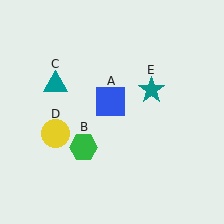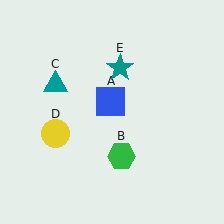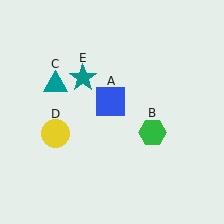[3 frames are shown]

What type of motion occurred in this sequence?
The green hexagon (object B), teal star (object E) rotated counterclockwise around the center of the scene.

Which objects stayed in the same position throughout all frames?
Blue square (object A) and teal triangle (object C) and yellow circle (object D) remained stationary.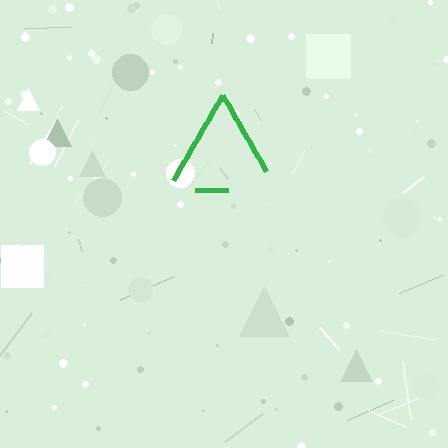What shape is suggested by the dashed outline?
The dashed outline suggests a triangle.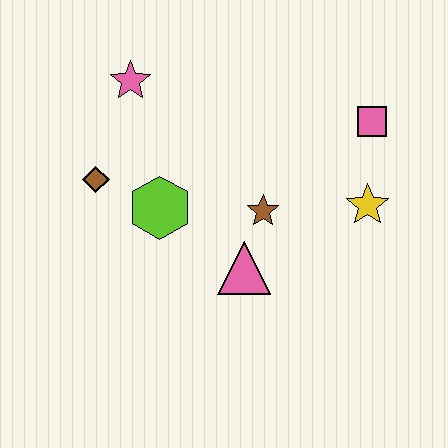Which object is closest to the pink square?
The yellow star is closest to the pink square.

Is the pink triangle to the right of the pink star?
Yes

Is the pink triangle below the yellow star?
Yes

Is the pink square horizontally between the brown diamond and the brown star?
No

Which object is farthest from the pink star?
The yellow star is farthest from the pink star.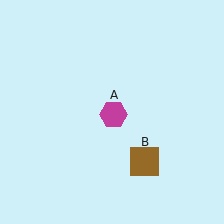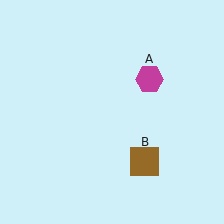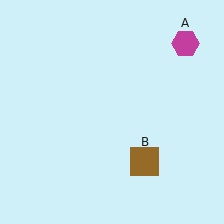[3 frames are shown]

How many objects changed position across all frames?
1 object changed position: magenta hexagon (object A).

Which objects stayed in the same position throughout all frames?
Brown square (object B) remained stationary.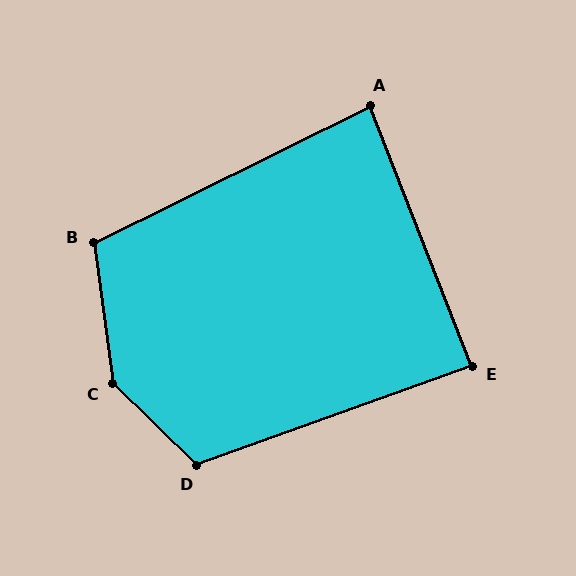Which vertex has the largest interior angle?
C, at approximately 142 degrees.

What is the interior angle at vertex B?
Approximately 109 degrees (obtuse).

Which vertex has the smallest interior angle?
A, at approximately 85 degrees.